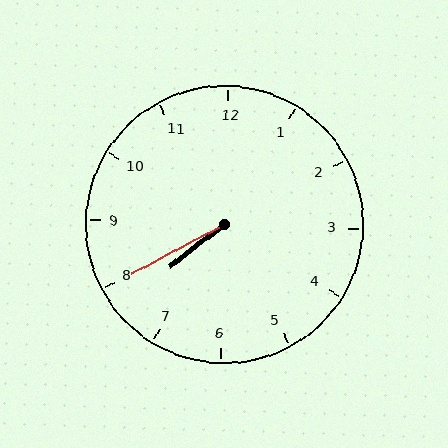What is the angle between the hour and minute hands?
Approximately 10 degrees.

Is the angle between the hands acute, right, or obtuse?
It is acute.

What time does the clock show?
7:40.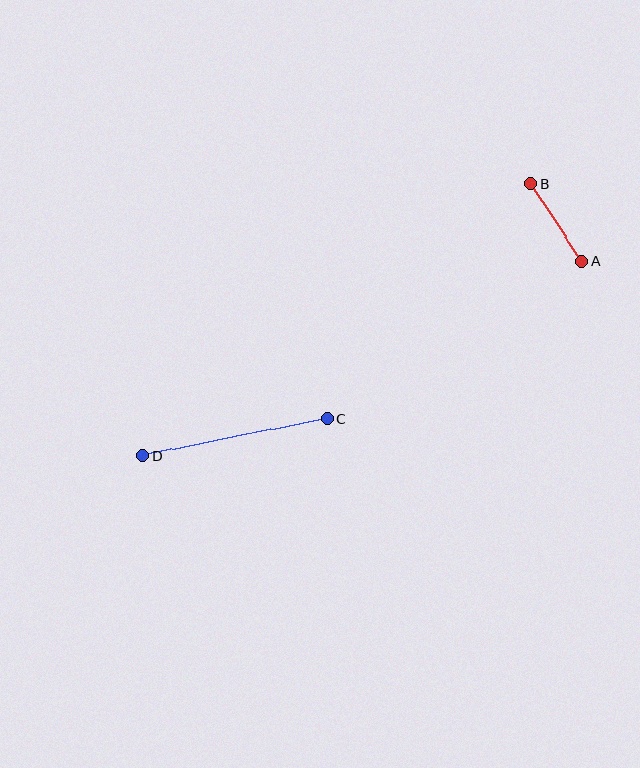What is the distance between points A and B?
The distance is approximately 93 pixels.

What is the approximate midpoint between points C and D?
The midpoint is at approximately (235, 437) pixels.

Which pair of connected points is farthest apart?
Points C and D are farthest apart.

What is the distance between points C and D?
The distance is approximately 188 pixels.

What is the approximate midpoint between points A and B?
The midpoint is at approximately (556, 222) pixels.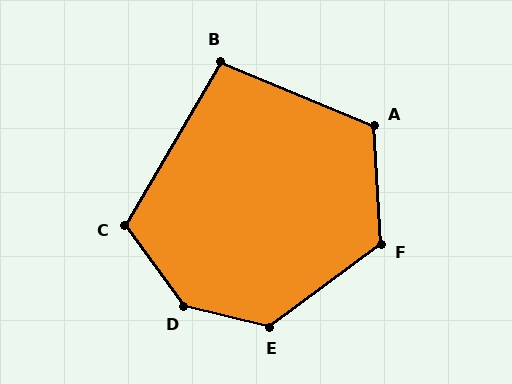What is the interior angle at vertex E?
Approximately 130 degrees (obtuse).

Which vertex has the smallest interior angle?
B, at approximately 98 degrees.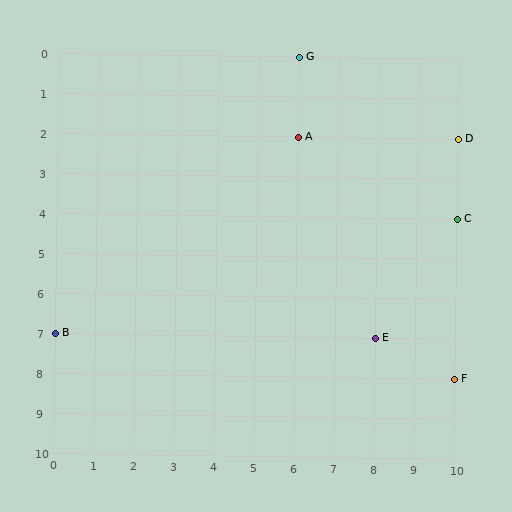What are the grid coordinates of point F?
Point F is at grid coordinates (10, 8).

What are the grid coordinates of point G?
Point G is at grid coordinates (6, 0).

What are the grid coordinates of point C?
Point C is at grid coordinates (10, 4).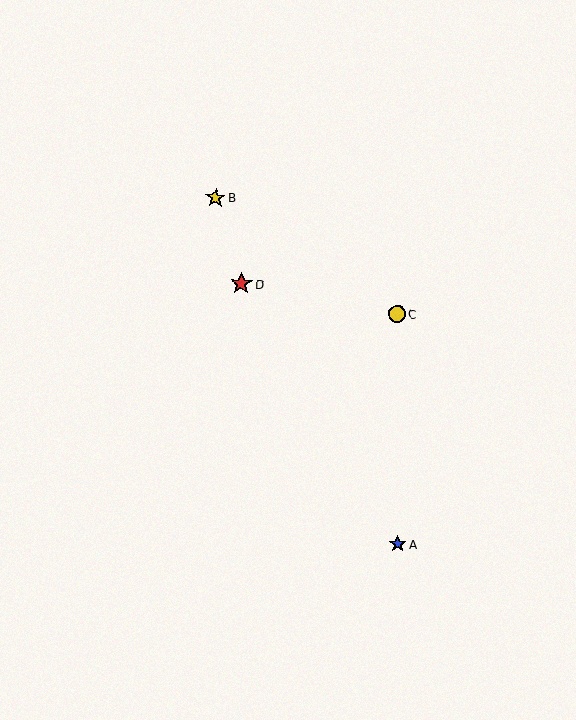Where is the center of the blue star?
The center of the blue star is at (398, 544).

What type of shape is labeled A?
Shape A is a blue star.